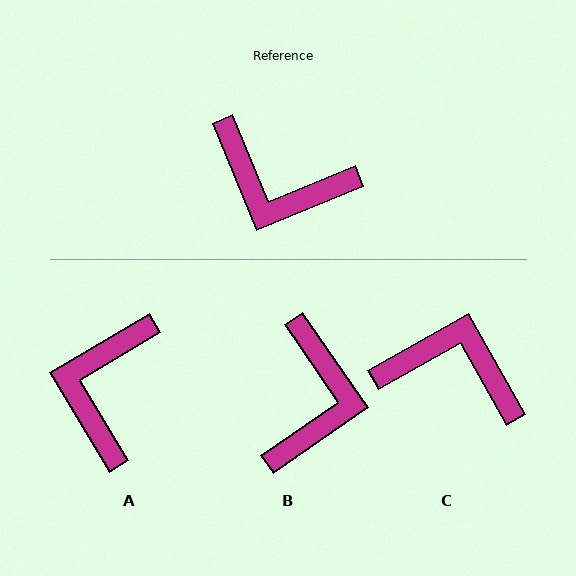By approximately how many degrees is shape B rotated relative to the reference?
Approximately 102 degrees counter-clockwise.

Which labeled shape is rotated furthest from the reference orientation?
C, about 173 degrees away.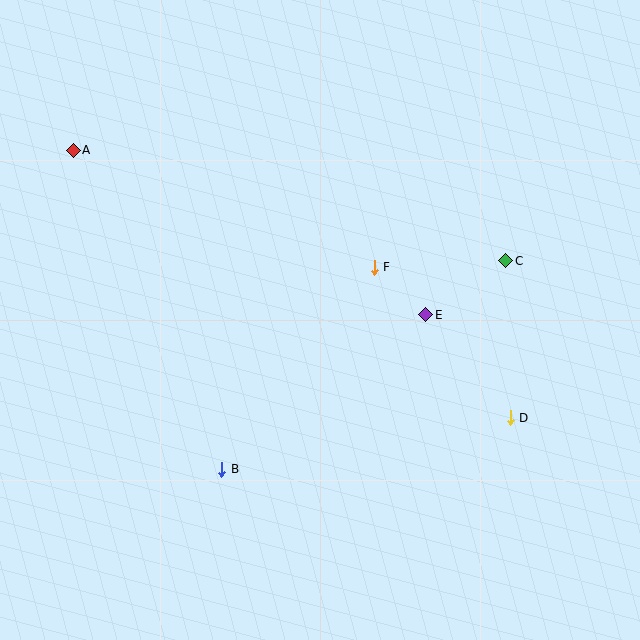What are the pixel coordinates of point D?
Point D is at (510, 418).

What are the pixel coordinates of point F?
Point F is at (374, 267).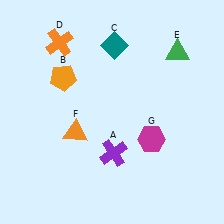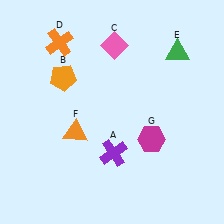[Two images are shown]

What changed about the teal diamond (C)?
In Image 1, C is teal. In Image 2, it changed to pink.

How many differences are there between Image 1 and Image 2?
There is 1 difference between the two images.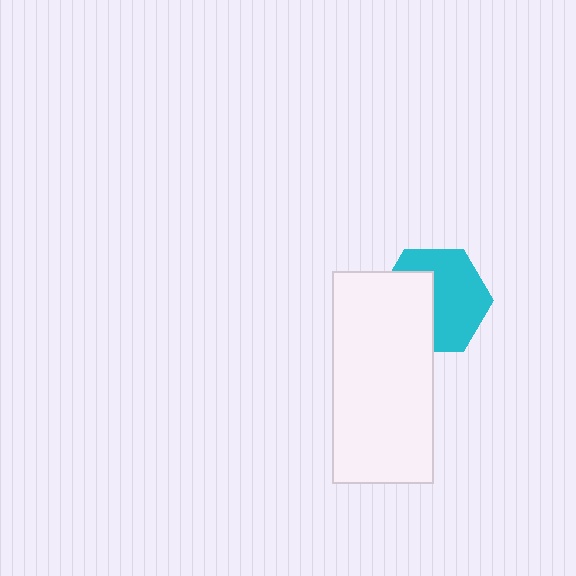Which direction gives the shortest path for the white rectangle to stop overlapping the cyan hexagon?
Moving left gives the shortest separation.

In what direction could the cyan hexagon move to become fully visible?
The cyan hexagon could move right. That would shift it out from behind the white rectangle entirely.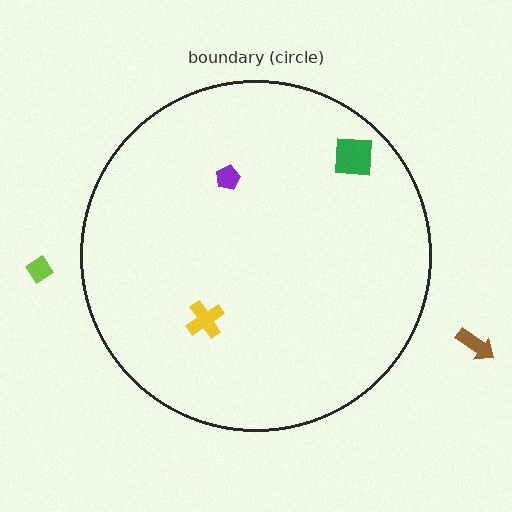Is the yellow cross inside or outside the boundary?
Inside.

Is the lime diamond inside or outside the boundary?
Outside.